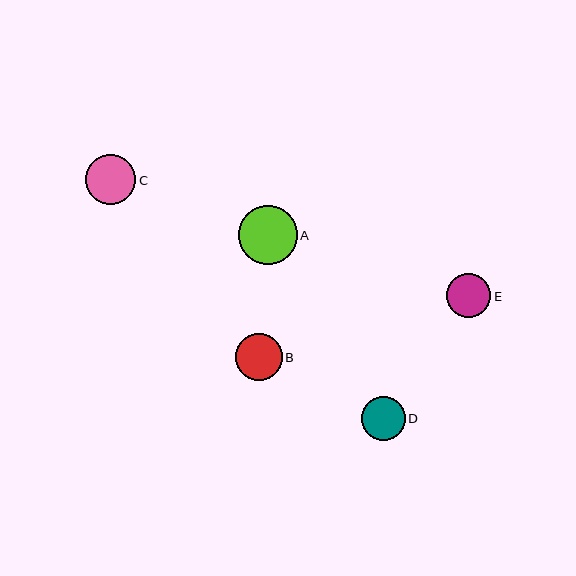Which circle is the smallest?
Circle D is the smallest with a size of approximately 44 pixels.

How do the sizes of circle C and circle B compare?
Circle C and circle B are approximately the same size.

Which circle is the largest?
Circle A is the largest with a size of approximately 59 pixels.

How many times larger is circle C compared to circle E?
Circle C is approximately 1.1 times the size of circle E.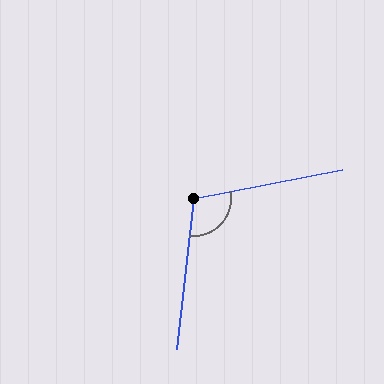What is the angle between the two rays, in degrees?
Approximately 108 degrees.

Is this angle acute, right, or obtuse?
It is obtuse.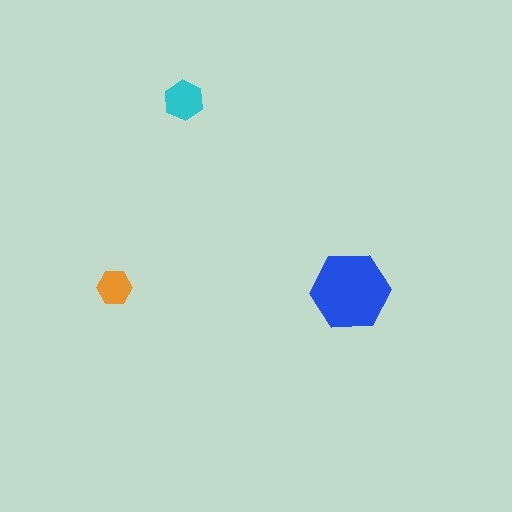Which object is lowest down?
The blue hexagon is bottommost.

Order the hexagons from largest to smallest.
the blue one, the cyan one, the orange one.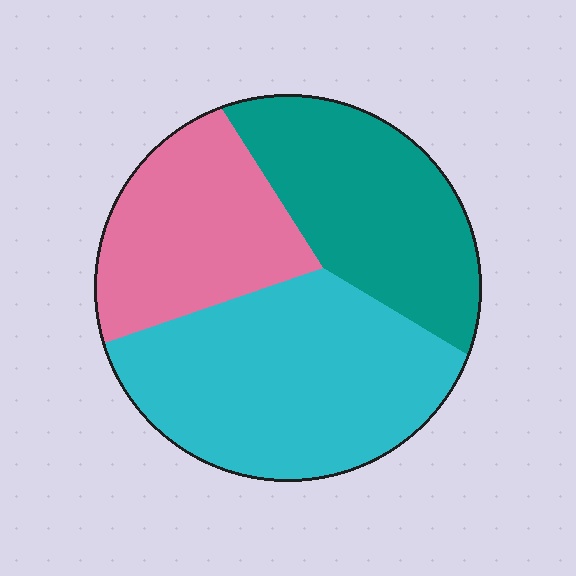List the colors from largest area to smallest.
From largest to smallest: cyan, teal, pink.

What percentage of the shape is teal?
Teal takes up between a sixth and a third of the shape.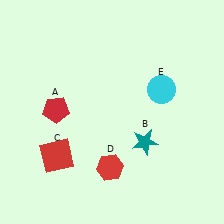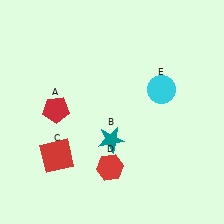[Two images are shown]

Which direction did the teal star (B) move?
The teal star (B) moved left.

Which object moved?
The teal star (B) moved left.